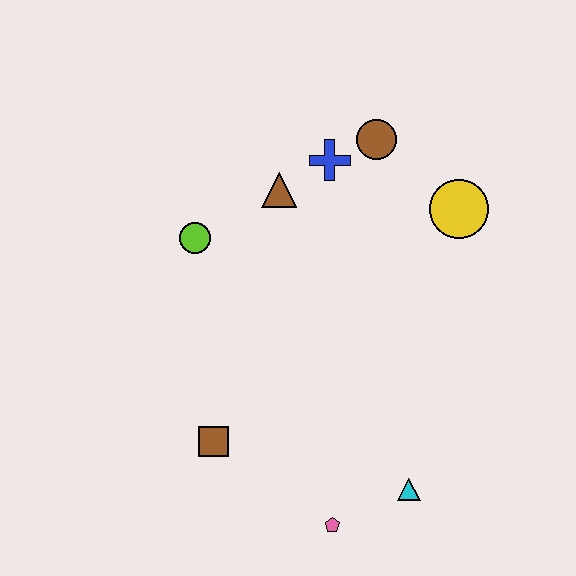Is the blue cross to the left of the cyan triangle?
Yes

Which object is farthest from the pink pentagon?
The brown circle is farthest from the pink pentagon.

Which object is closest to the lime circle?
The brown triangle is closest to the lime circle.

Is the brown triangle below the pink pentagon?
No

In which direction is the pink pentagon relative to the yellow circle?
The pink pentagon is below the yellow circle.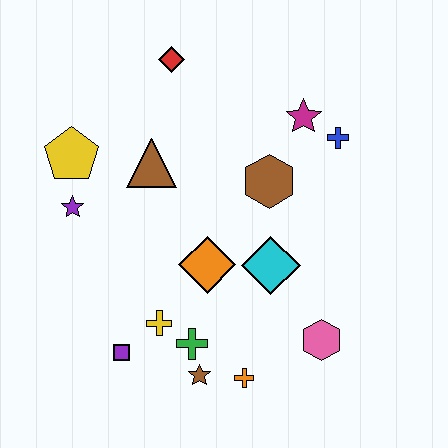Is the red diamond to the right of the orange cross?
No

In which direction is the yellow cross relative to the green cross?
The yellow cross is to the left of the green cross.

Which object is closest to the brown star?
The green cross is closest to the brown star.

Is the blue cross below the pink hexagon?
No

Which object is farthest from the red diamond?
The orange cross is farthest from the red diamond.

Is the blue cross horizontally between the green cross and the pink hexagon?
No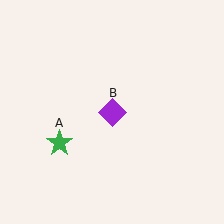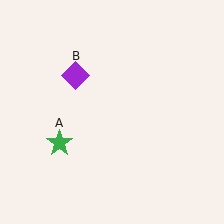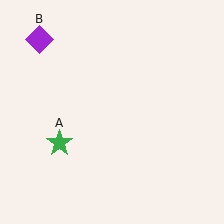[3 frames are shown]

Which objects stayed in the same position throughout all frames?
Green star (object A) remained stationary.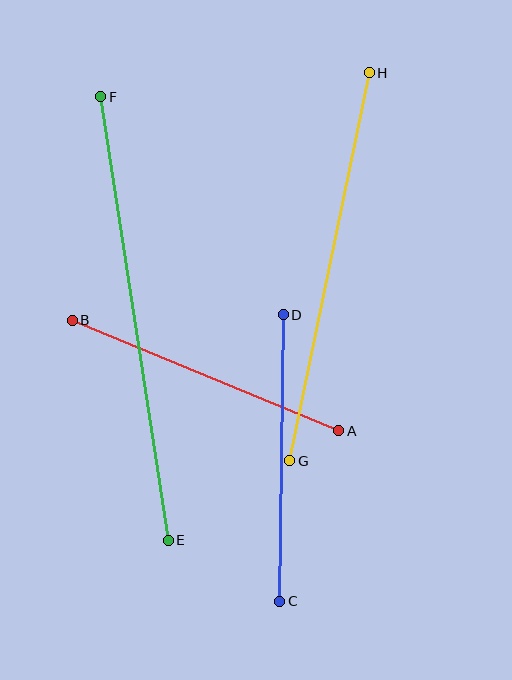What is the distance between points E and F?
The distance is approximately 448 pixels.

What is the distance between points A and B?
The distance is approximately 288 pixels.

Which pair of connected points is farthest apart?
Points E and F are farthest apart.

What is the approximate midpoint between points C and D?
The midpoint is at approximately (281, 458) pixels.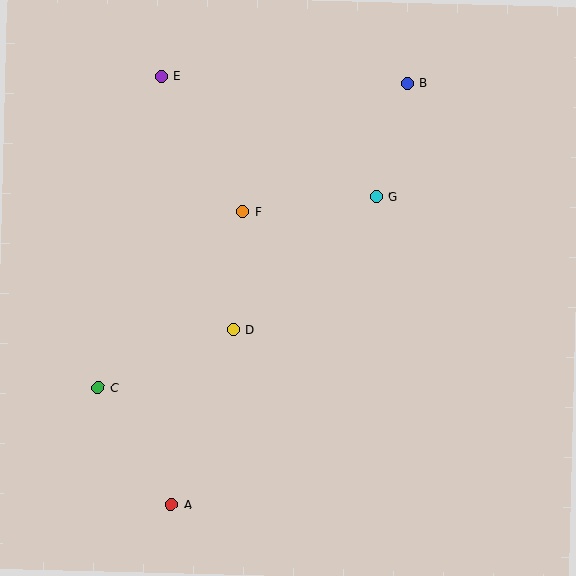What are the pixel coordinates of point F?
Point F is at (243, 211).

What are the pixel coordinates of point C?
Point C is at (98, 387).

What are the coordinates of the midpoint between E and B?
The midpoint between E and B is at (284, 80).